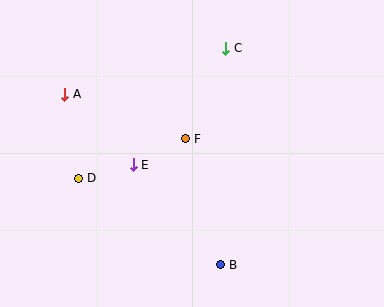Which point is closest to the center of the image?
Point F at (186, 139) is closest to the center.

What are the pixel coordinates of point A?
Point A is at (65, 94).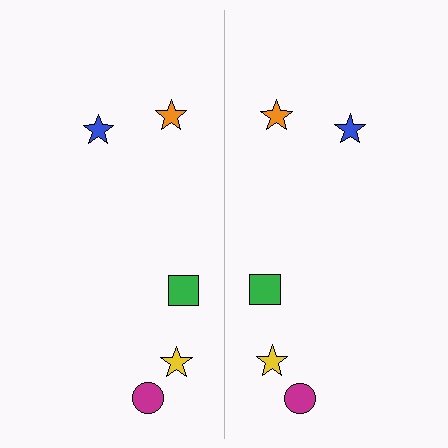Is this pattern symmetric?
Yes, this pattern has bilateral (reflection) symmetry.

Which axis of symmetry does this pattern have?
The pattern has a vertical axis of symmetry running through the center of the image.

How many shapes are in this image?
There are 10 shapes in this image.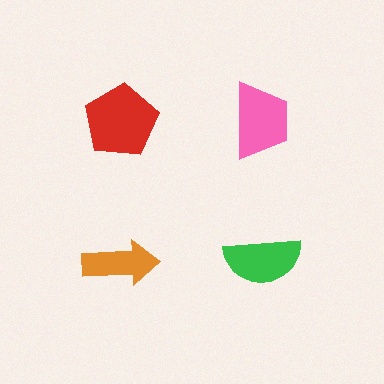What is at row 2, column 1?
An orange arrow.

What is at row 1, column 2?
A pink trapezoid.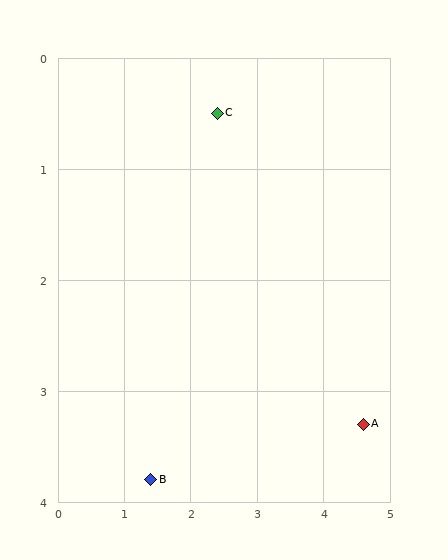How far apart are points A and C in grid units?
Points A and C are about 3.6 grid units apart.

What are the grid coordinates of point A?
Point A is at approximately (4.6, 3.3).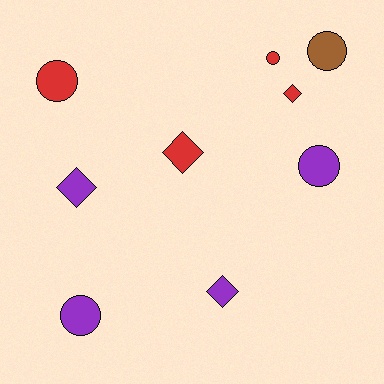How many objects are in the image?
There are 9 objects.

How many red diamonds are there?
There are 2 red diamonds.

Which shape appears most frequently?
Circle, with 5 objects.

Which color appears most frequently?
Purple, with 4 objects.